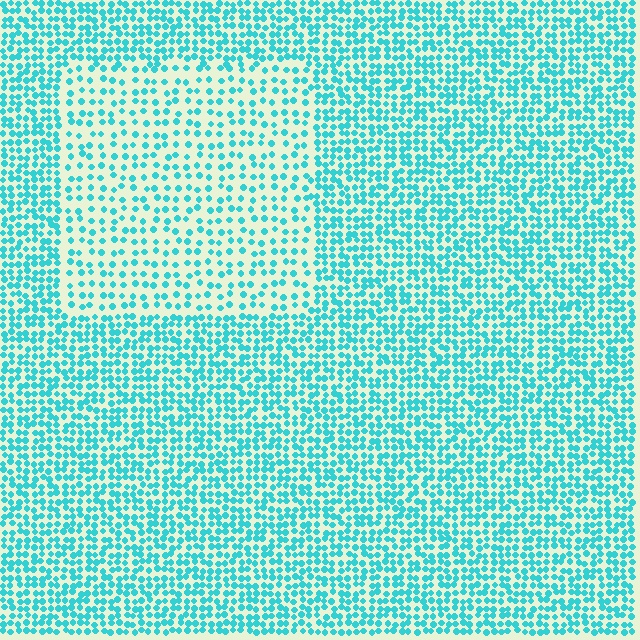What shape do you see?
I see a rectangle.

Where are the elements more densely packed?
The elements are more densely packed outside the rectangle boundary.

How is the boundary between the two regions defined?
The boundary is defined by a change in element density (approximately 2.0x ratio). All elements are the same color, size, and shape.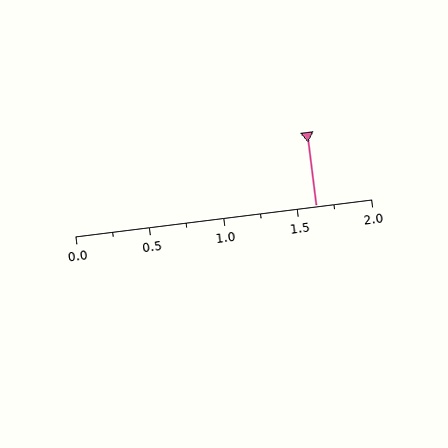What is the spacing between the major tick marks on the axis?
The major ticks are spaced 0.5 apart.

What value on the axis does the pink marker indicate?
The marker indicates approximately 1.62.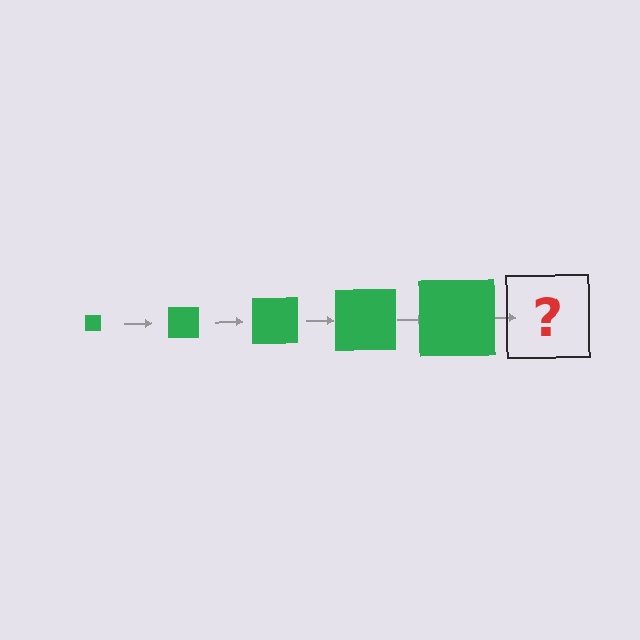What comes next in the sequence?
The next element should be a green square, larger than the previous one.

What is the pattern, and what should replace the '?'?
The pattern is that the square gets progressively larger each step. The '?' should be a green square, larger than the previous one.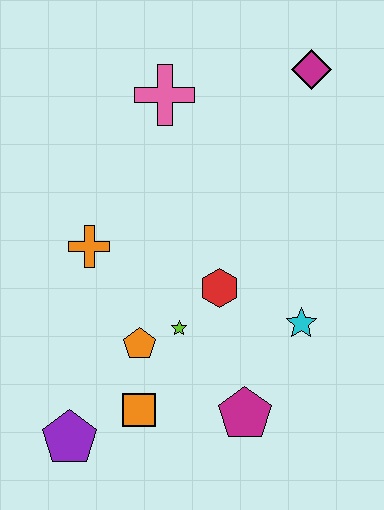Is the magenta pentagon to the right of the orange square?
Yes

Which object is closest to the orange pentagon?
The lime star is closest to the orange pentagon.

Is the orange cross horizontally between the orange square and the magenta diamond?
No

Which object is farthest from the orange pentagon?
The magenta diamond is farthest from the orange pentagon.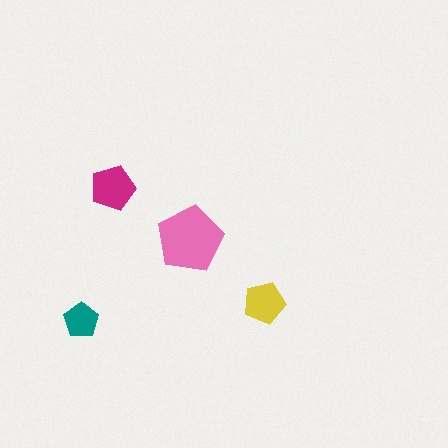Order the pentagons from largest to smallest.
the pink one, the magenta one, the yellow one, the teal one.